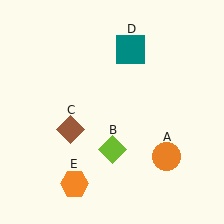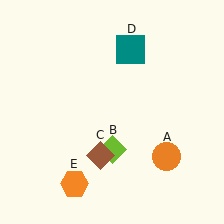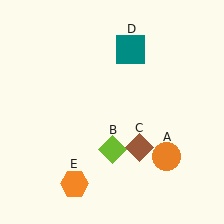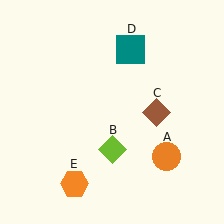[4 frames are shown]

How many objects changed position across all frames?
1 object changed position: brown diamond (object C).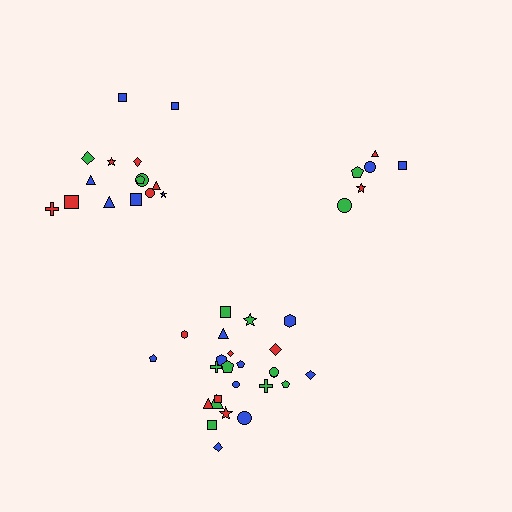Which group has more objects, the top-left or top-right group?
The top-left group.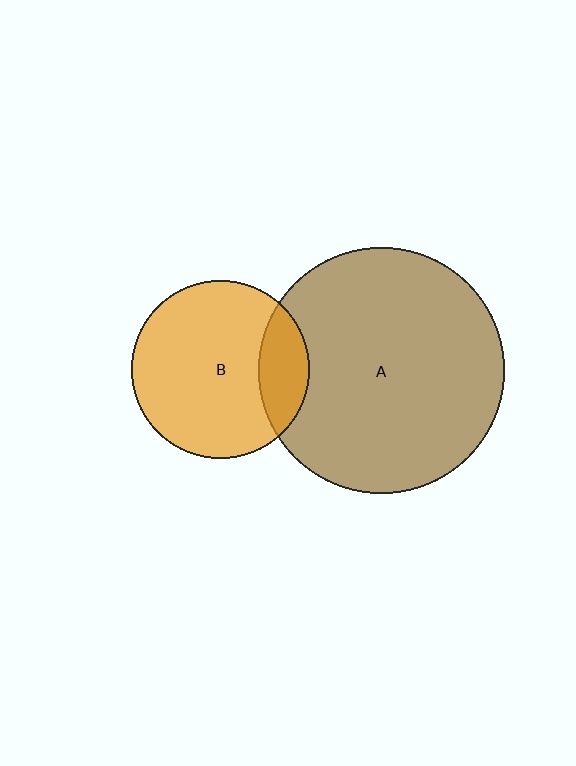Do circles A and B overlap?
Yes.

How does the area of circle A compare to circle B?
Approximately 1.9 times.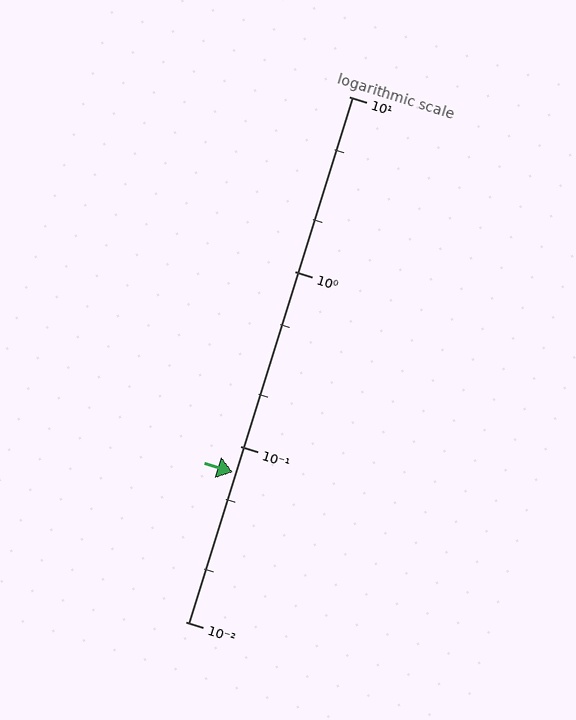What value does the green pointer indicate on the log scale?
The pointer indicates approximately 0.071.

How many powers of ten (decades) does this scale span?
The scale spans 3 decades, from 0.01 to 10.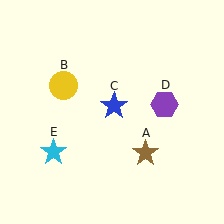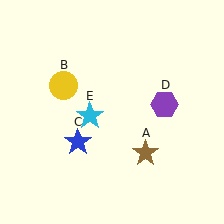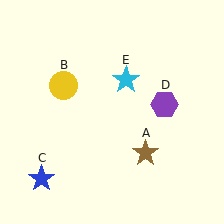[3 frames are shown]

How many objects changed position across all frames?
2 objects changed position: blue star (object C), cyan star (object E).